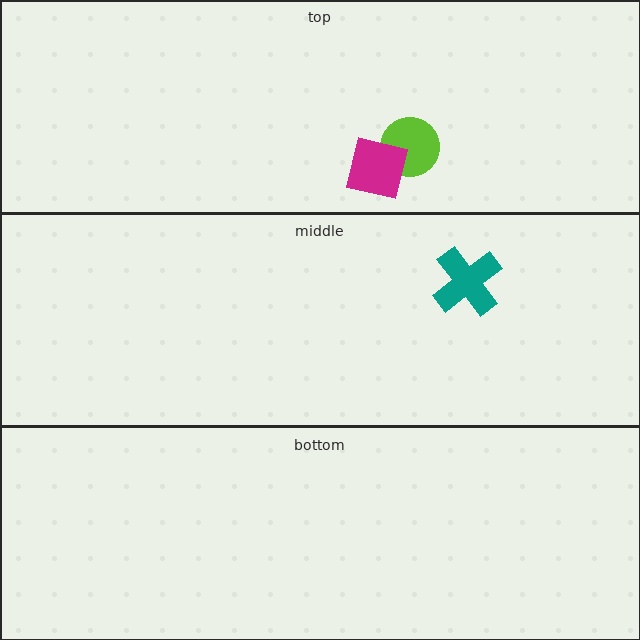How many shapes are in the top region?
2.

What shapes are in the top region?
The lime circle, the magenta square.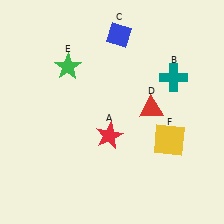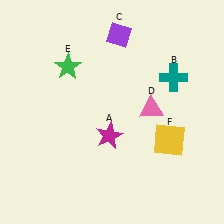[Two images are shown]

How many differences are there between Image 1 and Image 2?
There are 3 differences between the two images.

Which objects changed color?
A changed from red to magenta. C changed from blue to purple. D changed from red to pink.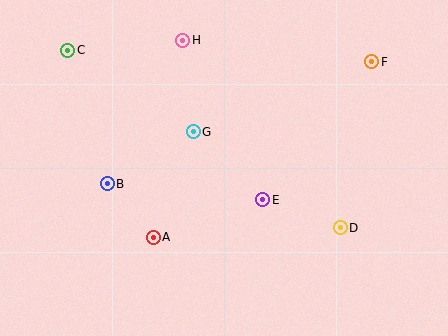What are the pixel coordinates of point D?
Point D is at (340, 228).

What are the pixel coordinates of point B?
Point B is at (107, 184).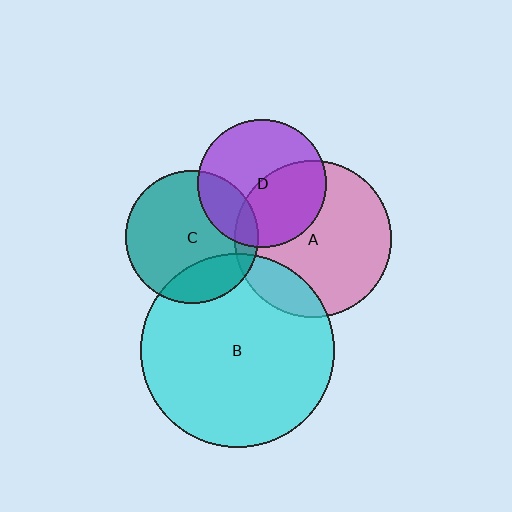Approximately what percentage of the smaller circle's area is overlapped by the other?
Approximately 45%.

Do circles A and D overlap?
Yes.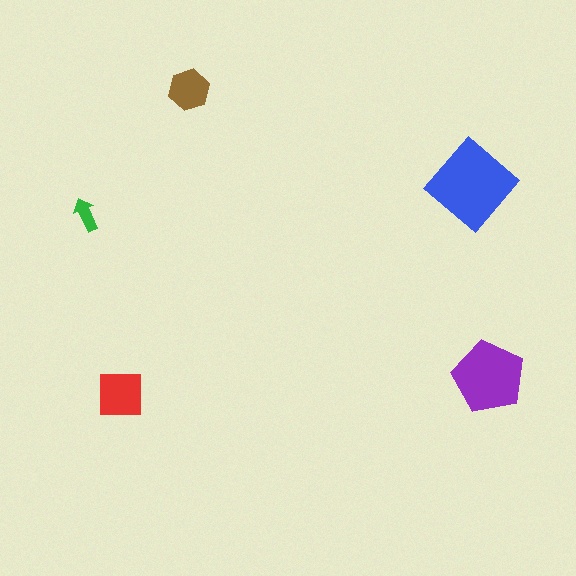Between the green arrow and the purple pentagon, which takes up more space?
The purple pentagon.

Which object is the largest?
The blue diamond.